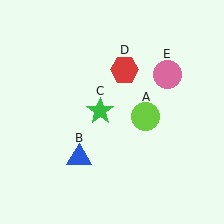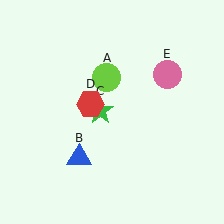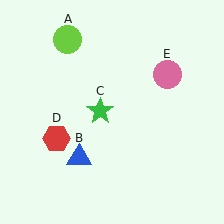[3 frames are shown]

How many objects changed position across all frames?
2 objects changed position: lime circle (object A), red hexagon (object D).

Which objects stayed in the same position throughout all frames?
Blue triangle (object B) and green star (object C) and pink circle (object E) remained stationary.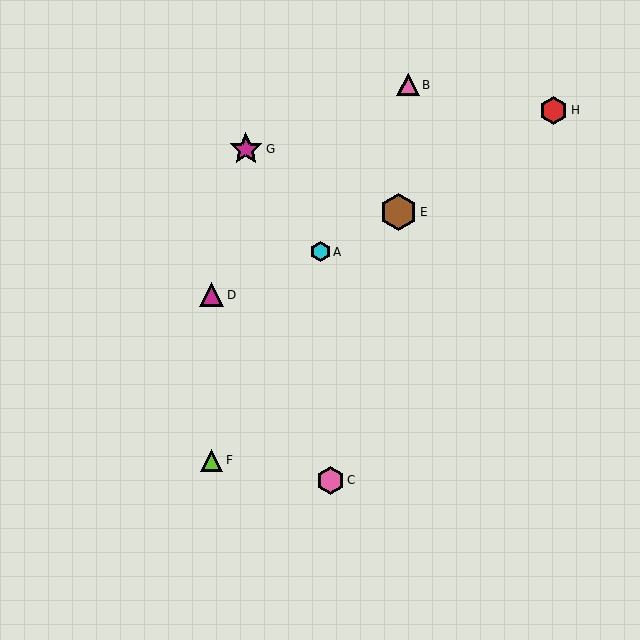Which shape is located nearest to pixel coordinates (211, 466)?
The lime triangle (labeled F) at (211, 460) is nearest to that location.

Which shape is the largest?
The brown hexagon (labeled E) is the largest.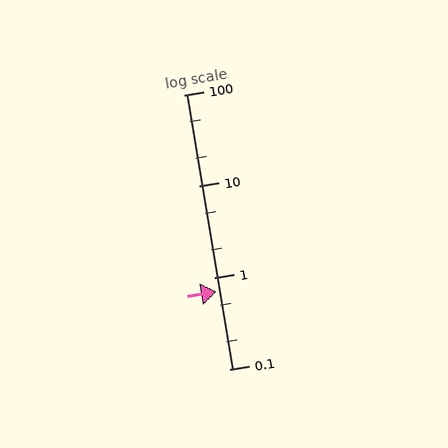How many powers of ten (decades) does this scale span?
The scale spans 3 decades, from 0.1 to 100.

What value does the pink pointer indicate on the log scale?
The pointer indicates approximately 0.7.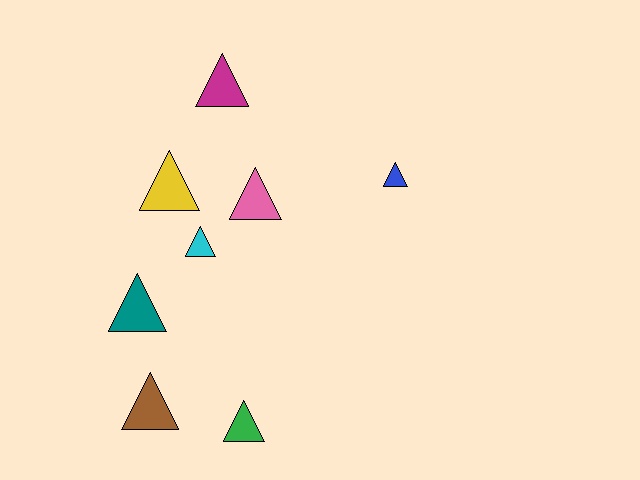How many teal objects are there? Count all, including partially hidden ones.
There is 1 teal object.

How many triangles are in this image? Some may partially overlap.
There are 8 triangles.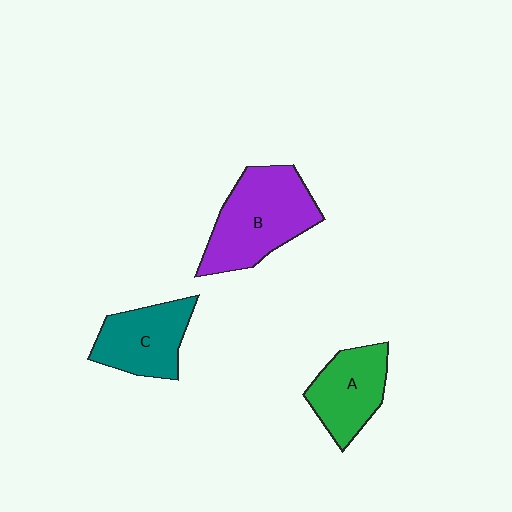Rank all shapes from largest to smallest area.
From largest to smallest: B (purple), C (teal), A (green).